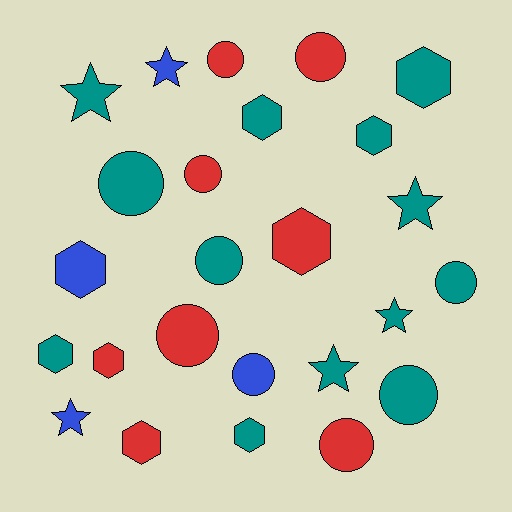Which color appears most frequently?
Teal, with 13 objects.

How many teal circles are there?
There are 4 teal circles.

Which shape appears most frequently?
Circle, with 10 objects.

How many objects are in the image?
There are 25 objects.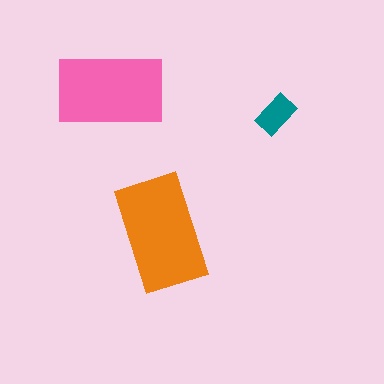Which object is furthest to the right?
The teal rectangle is rightmost.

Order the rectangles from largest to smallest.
the orange one, the pink one, the teal one.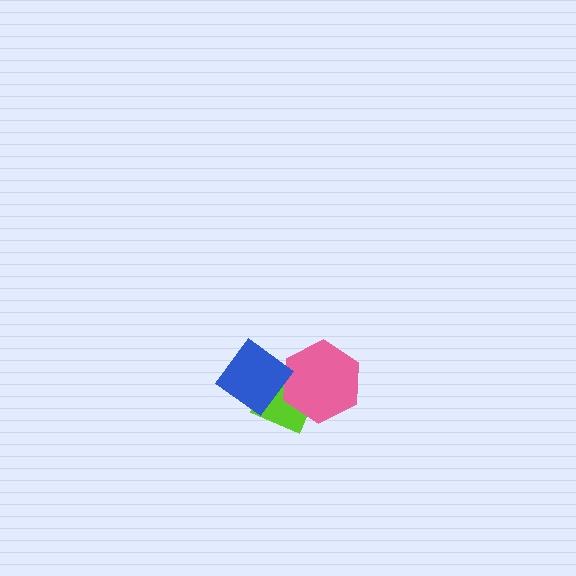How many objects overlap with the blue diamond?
2 objects overlap with the blue diamond.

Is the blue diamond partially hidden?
No, no other shape covers it.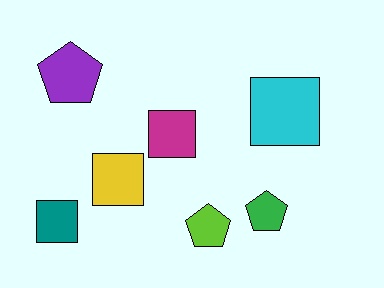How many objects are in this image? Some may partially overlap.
There are 7 objects.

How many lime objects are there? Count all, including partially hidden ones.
There is 1 lime object.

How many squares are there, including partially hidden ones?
There are 4 squares.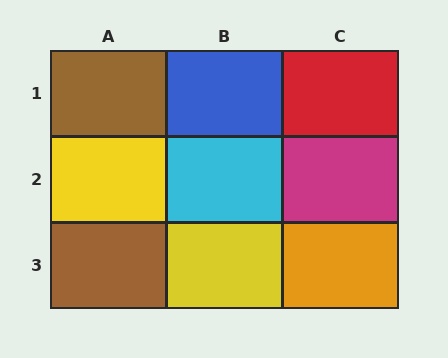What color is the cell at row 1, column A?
Brown.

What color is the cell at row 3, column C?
Orange.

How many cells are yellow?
2 cells are yellow.